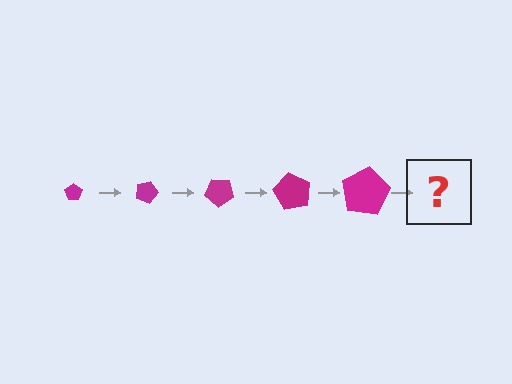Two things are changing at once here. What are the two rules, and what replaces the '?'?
The two rules are that the pentagon grows larger each step and it rotates 20 degrees each step. The '?' should be a pentagon, larger than the previous one and rotated 100 degrees from the start.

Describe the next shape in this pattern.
It should be a pentagon, larger than the previous one and rotated 100 degrees from the start.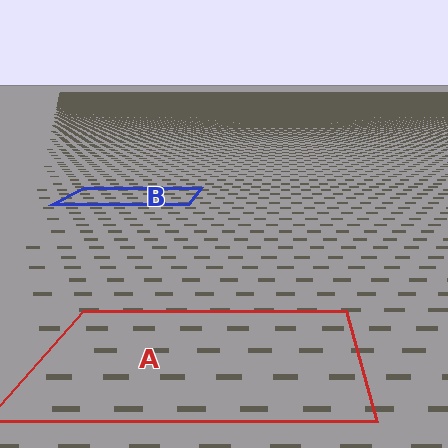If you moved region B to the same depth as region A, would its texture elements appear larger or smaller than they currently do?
They would appear larger. At a closer depth, the same texture elements are projected at a bigger on-screen size.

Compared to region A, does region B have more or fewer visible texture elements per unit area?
Region B has more texture elements per unit area — they are packed more densely because it is farther away.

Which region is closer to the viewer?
Region A is closer. The texture elements there are larger and more spread out.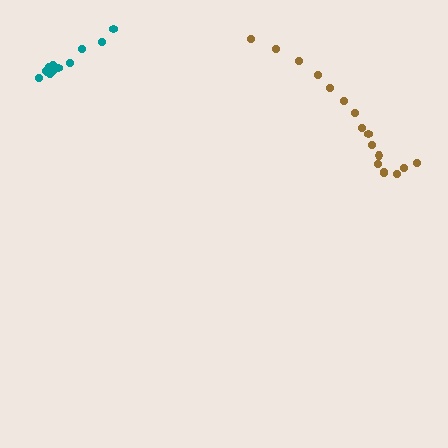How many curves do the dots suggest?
There are 2 distinct paths.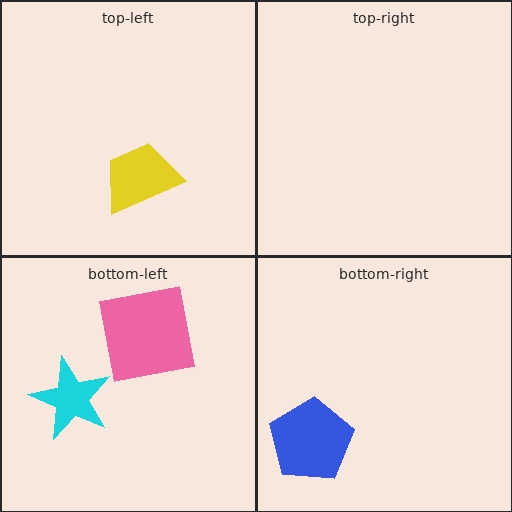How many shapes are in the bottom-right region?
1.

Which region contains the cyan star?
The bottom-left region.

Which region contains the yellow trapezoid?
The top-left region.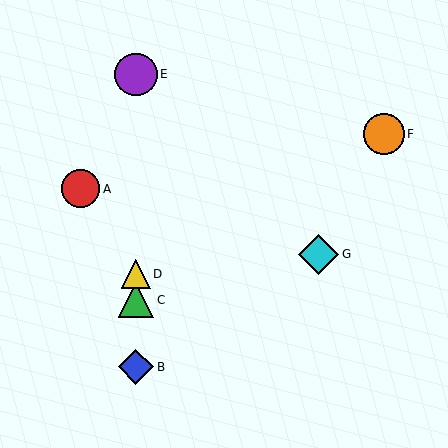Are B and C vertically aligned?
Yes, both are at x≈136.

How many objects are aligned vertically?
4 objects (B, C, D, E) are aligned vertically.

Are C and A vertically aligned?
No, C is at x≈136 and A is at x≈81.